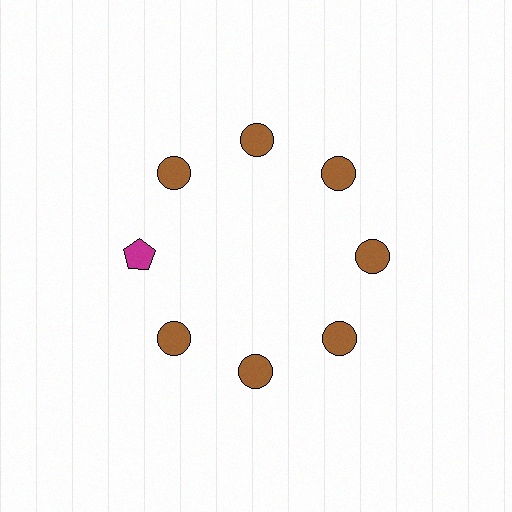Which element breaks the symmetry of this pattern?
The magenta pentagon at roughly the 9 o'clock position breaks the symmetry. All other shapes are brown circles.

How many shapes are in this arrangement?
There are 8 shapes arranged in a ring pattern.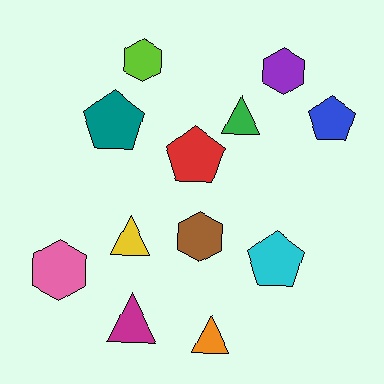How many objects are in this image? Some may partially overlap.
There are 12 objects.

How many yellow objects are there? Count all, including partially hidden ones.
There is 1 yellow object.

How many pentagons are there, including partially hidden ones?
There are 4 pentagons.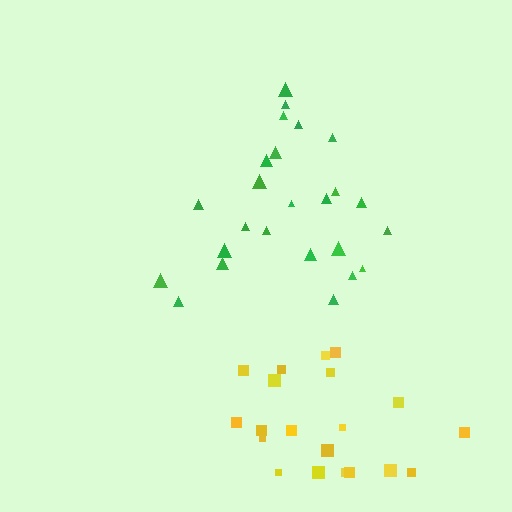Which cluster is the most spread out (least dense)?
Yellow.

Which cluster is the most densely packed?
Green.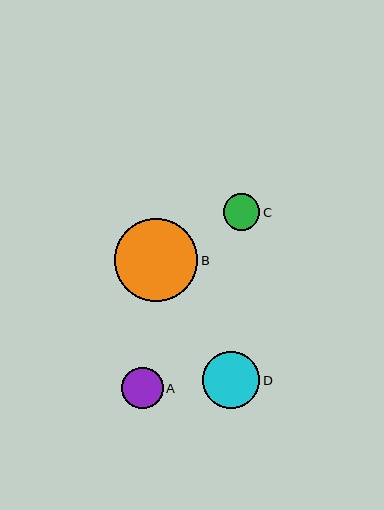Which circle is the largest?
Circle B is the largest with a size of approximately 83 pixels.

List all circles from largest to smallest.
From largest to smallest: B, D, A, C.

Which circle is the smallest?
Circle C is the smallest with a size of approximately 37 pixels.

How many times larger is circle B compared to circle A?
Circle B is approximately 2.0 times the size of circle A.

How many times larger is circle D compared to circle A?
Circle D is approximately 1.4 times the size of circle A.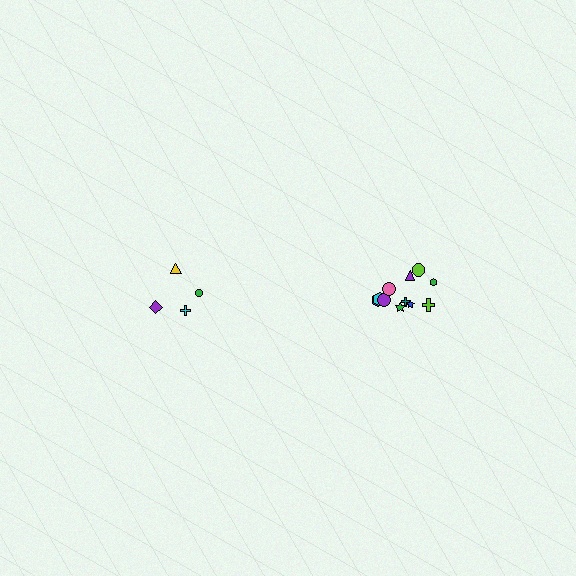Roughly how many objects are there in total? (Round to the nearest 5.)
Roughly 15 objects in total.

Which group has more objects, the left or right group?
The right group.